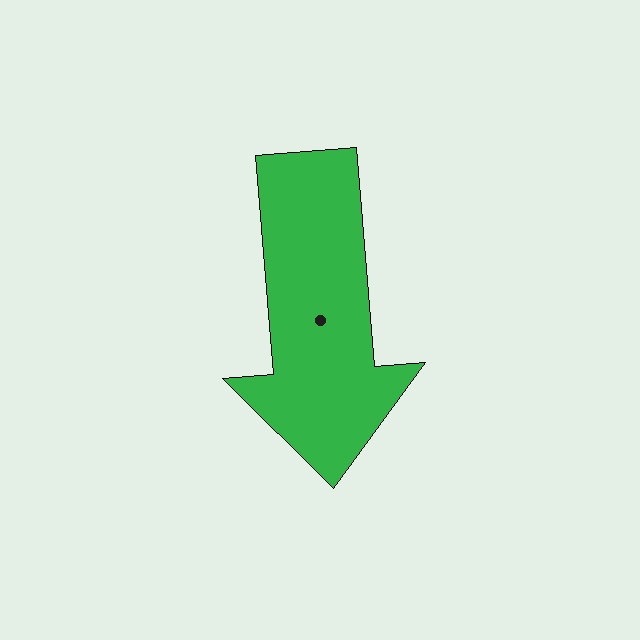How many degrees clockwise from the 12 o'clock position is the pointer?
Approximately 175 degrees.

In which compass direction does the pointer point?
South.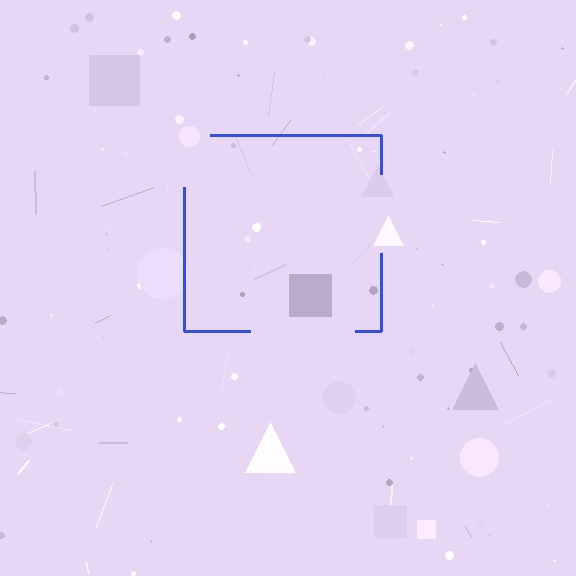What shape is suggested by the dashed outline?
The dashed outline suggests a square.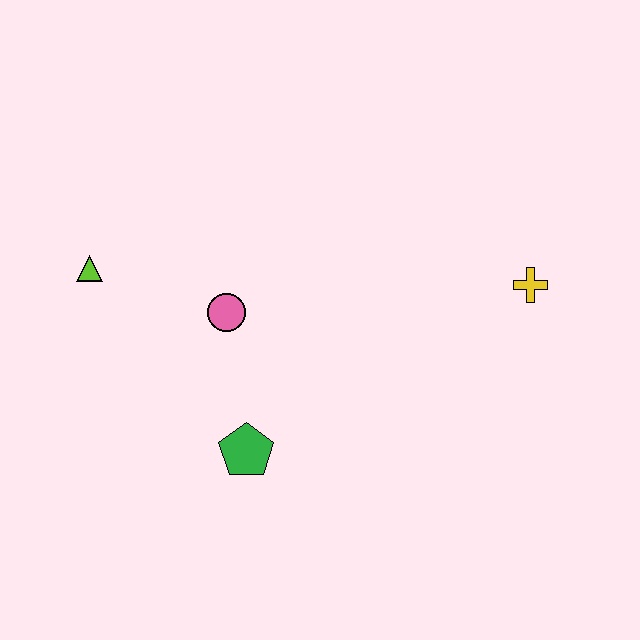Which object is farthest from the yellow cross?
The lime triangle is farthest from the yellow cross.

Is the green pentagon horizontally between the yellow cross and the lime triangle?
Yes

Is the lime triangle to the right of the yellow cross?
No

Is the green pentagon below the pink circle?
Yes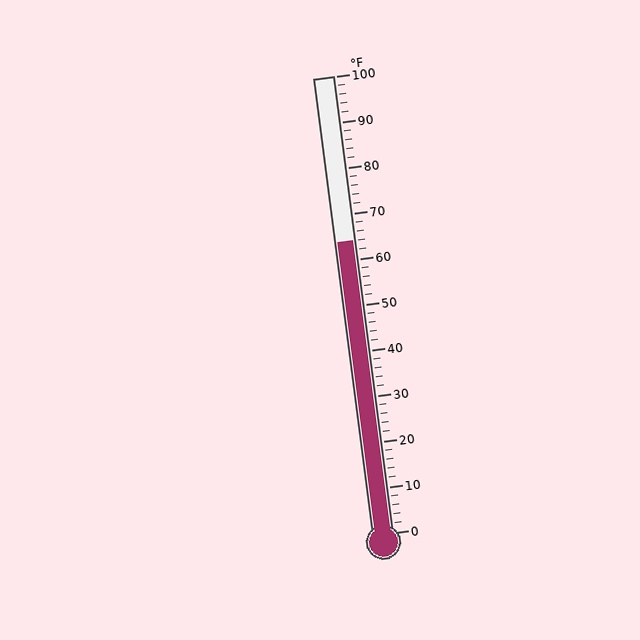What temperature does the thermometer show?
The thermometer shows approximately 64°F.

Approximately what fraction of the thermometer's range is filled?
The thermometer is filled to approximately 65% of its range.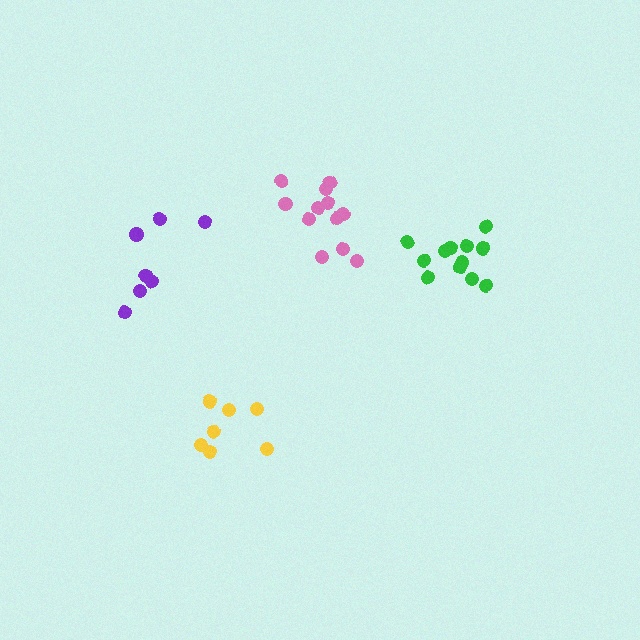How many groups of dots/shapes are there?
There are 4 groups.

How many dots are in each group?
Group 1: 12 dots, Group 2: 12 dots, Group 3: 7 dots, Group 4: 7 dots (38 total).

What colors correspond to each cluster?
The clusters are colored: green, pink, purple, yellow.